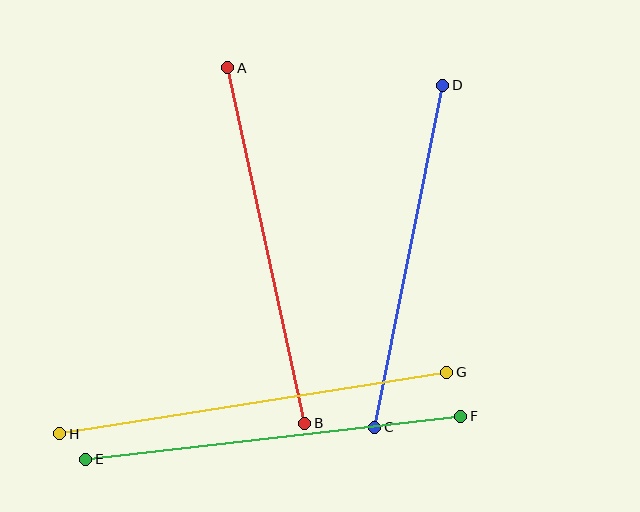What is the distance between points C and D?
The distance is approximately 349 pixels.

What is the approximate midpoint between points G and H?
The midpoint is at approximately (253, 403) pixels.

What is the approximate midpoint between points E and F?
The midpoint is at approximately (273, 438) pixels.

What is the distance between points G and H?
The distance is approximately 392 pixels.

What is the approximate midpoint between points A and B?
The midpoint is at approximately (266, 245) pixels.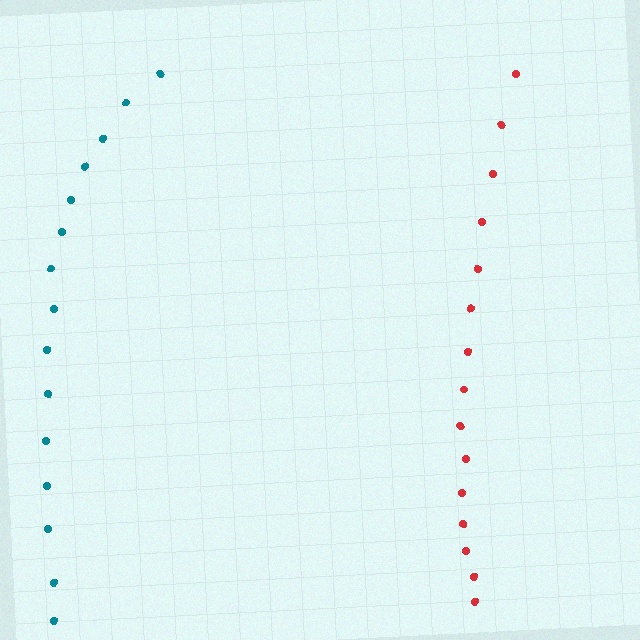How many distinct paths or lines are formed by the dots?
There are 2 distinct paths.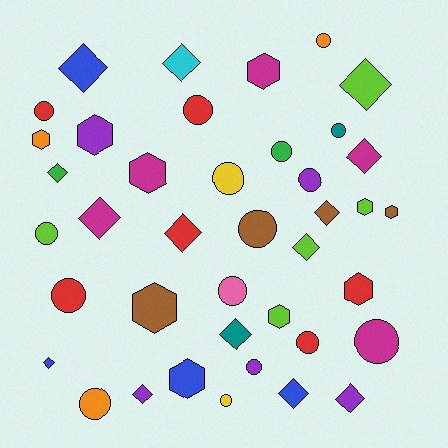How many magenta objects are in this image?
There are 5 magenta objects.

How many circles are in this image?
There are 16 circles.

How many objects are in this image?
There are 40 objects.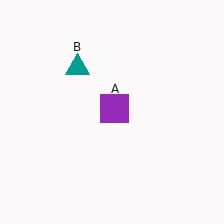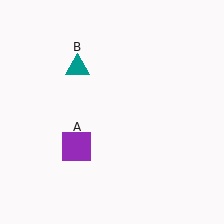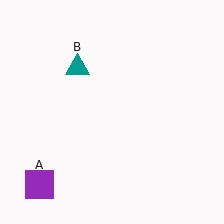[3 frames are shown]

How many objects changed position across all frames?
1 object changed position: purple square (object A).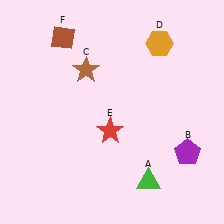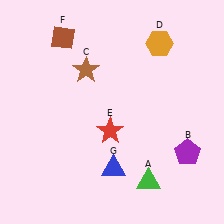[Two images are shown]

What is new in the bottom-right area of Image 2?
A blue triangle (G) was added in the bottom-right area of Image 2.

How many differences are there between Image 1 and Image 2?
There is 1 difference between the two images.